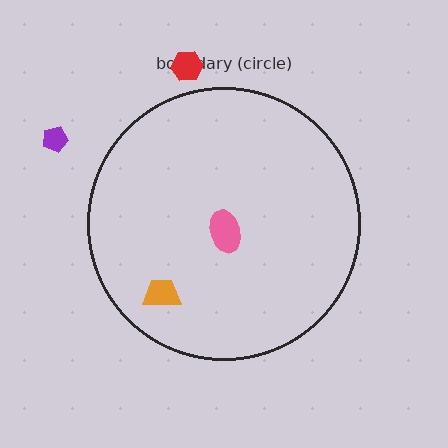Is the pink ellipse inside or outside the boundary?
Inside.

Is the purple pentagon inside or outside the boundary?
Outside.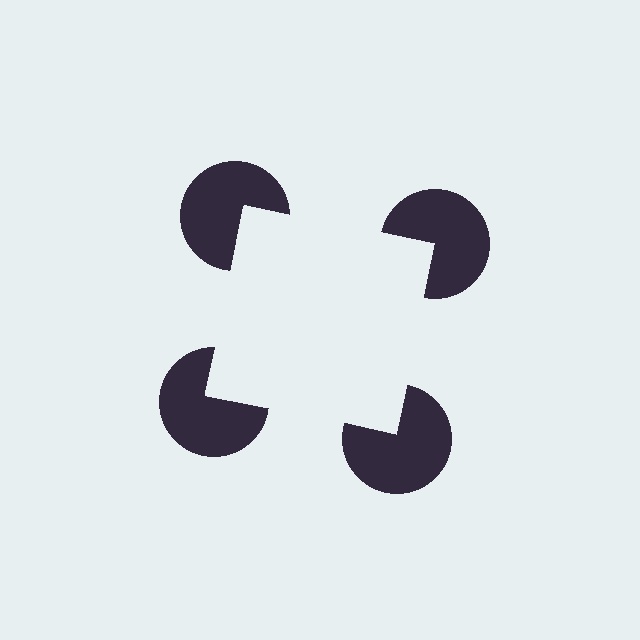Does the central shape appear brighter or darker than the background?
It typically appears slightly brighter than the background, even though no actual brightness change is drawn.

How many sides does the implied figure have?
4 sides.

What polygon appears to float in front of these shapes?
An illusory square — its edges are inferred from the aligned wedge cuts in the pac-man discs, not physically drawn.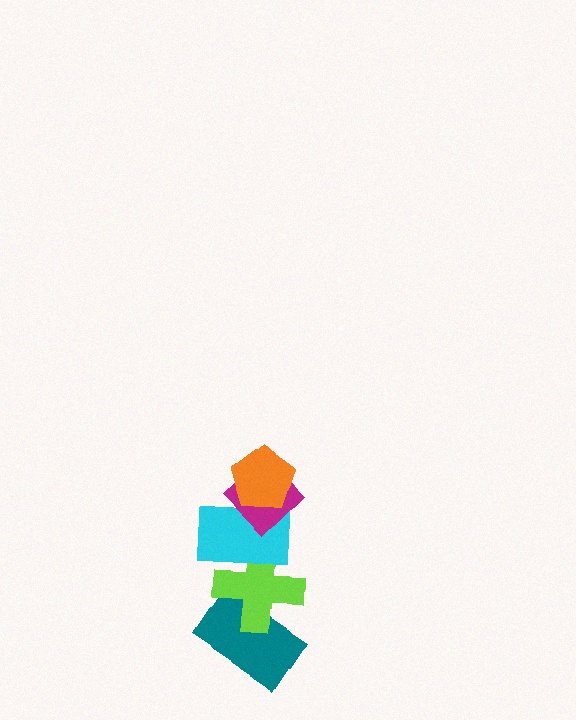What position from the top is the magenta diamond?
The magenta diamond is 2nd from the top.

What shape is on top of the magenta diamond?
The orange pentagon is on top of the magenta diamond.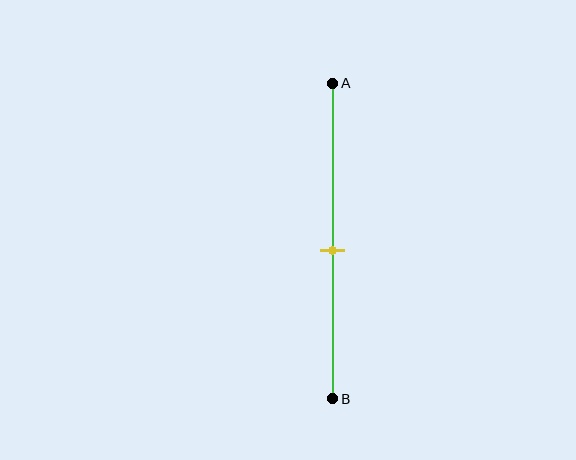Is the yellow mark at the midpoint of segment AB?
No, the mark is at about 55% from A, not at the 50% midpoint.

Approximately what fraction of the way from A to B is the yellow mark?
The yellow mark is approximately 55% of the way from A to B.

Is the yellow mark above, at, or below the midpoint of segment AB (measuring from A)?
The yellow mark is below the midpoint of segment AB.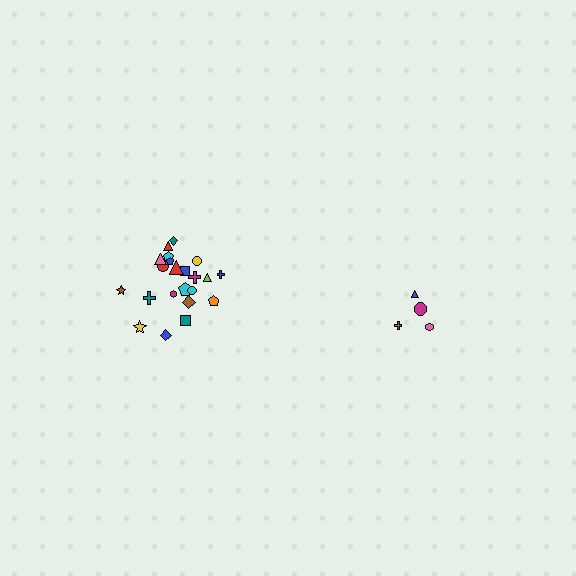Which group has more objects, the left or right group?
The left group.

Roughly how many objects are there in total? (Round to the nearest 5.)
Roughly 25 objects in total.